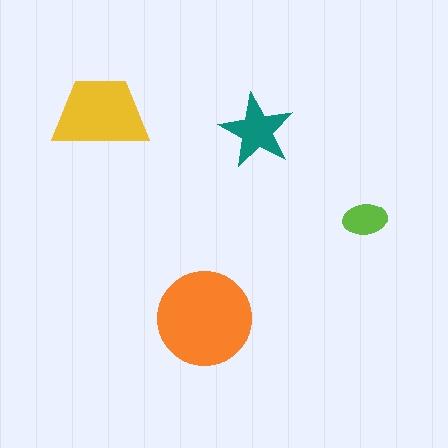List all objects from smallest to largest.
The lime ellipse, the teal star, the yellow trapezoid, the orange circle.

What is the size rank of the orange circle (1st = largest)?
1st.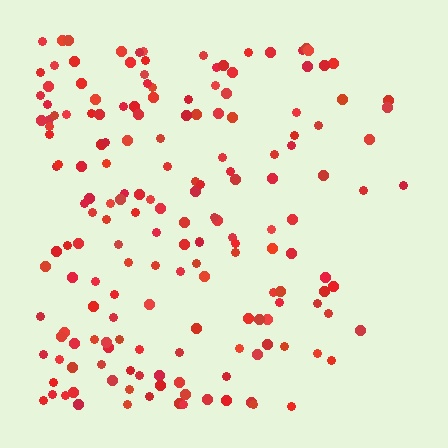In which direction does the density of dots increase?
From right to left, with the left side densest.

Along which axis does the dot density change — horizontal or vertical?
Horizontal.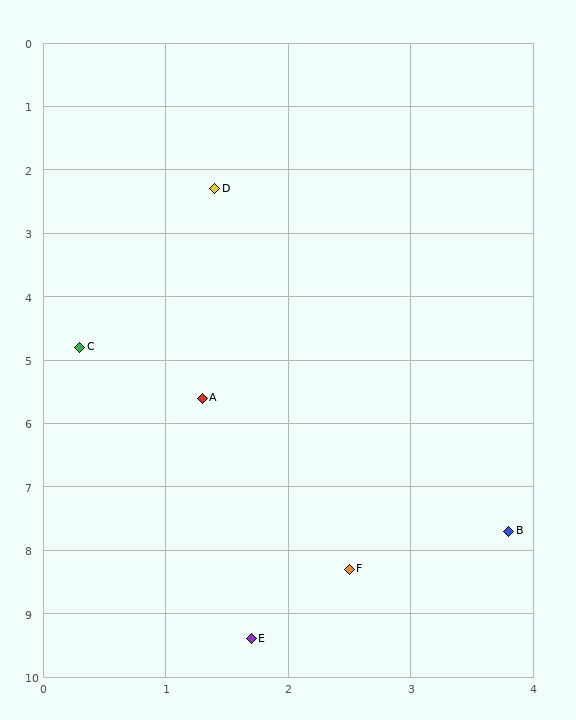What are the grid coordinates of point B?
Point B is at approximately (3.8, 7.7).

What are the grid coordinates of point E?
Point E is at approximately (1.7, 9.4).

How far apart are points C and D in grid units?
Points C and D are about 2.7 grid units apart.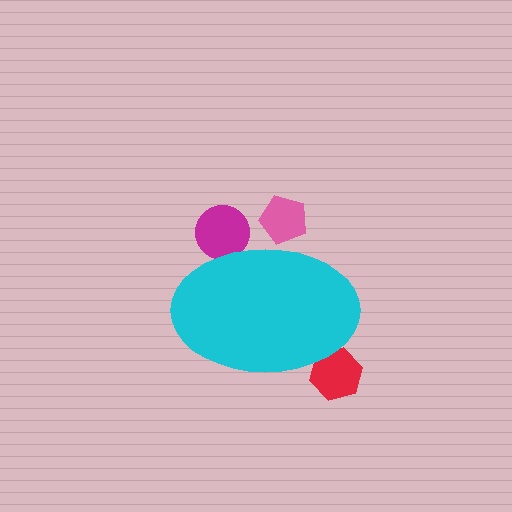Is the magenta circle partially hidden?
Yes, the magenta circle is partially hidden behind the cyan ellipse.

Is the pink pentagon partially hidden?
Yes, the pink pentagon is partially hidden behind the cyan ellipse.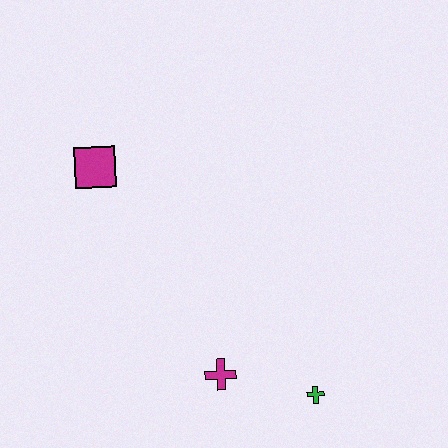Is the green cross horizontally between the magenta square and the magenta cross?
No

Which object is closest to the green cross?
The magenta cross is closest to the green cross.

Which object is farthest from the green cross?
The magenta square is farthest from the green cross.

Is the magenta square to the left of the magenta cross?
Yes